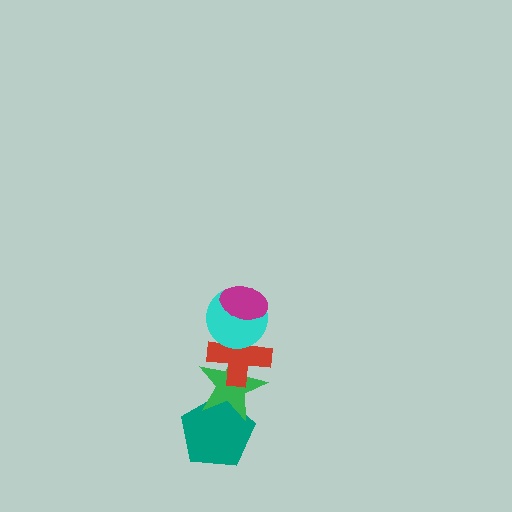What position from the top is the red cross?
The red cross is 3rd from the top.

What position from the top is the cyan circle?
The cyan circle is 2nd from the top.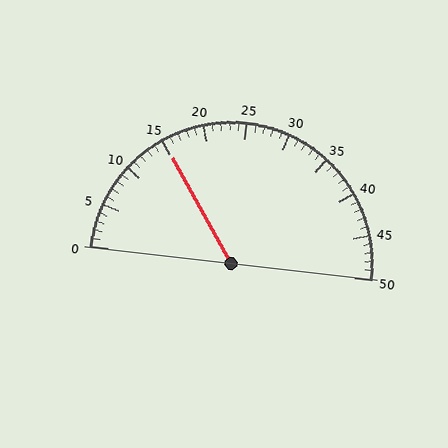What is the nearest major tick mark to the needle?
The nearest major tick mark is 15.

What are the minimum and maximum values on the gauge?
The gauge ranges from 0 to 50.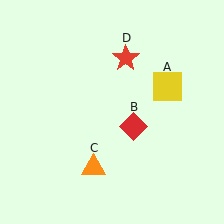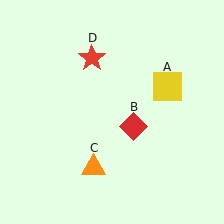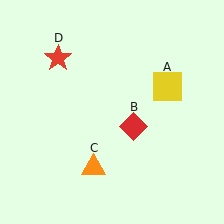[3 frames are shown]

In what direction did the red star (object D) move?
The red star (object D) moved left.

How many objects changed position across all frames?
1 object changed position: red star (object D).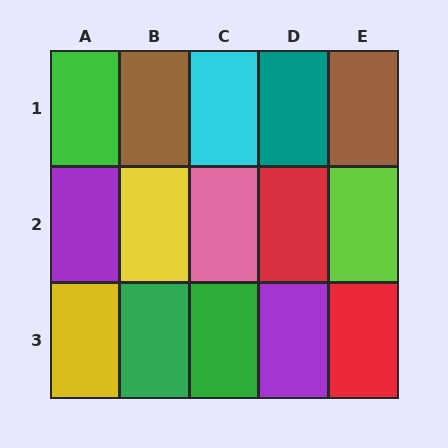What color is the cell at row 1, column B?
Brown.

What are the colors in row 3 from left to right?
Yellow, green, green, purple, red.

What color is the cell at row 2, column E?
Lime.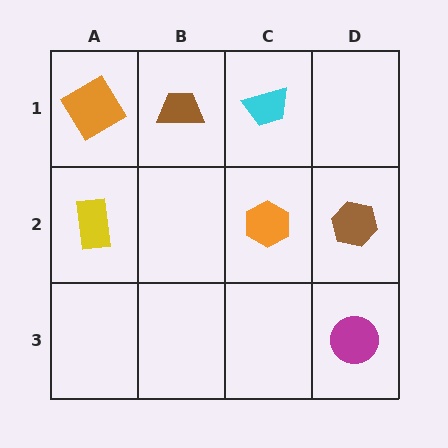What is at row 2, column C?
An orange hexagon.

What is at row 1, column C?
A cyan trapezoid.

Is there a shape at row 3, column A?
No, that cell is empty.